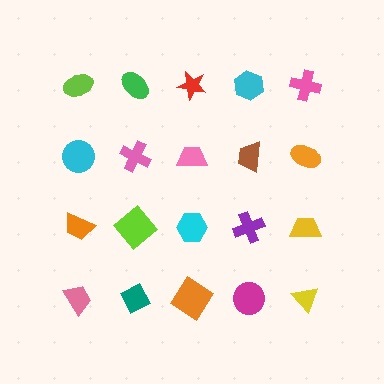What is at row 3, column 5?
A yellow trapezoid.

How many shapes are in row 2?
5 shapes.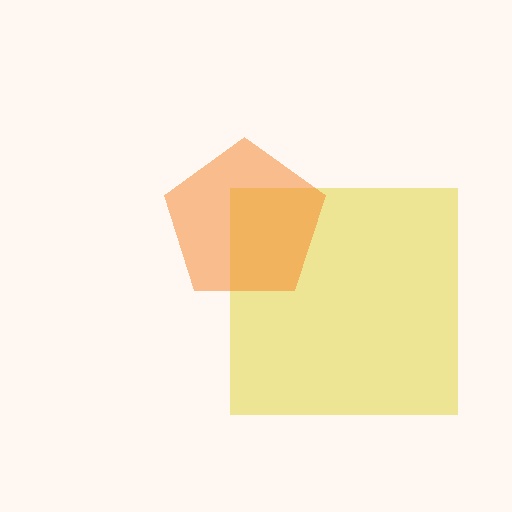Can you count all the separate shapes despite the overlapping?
Yes, there are 2 separate shapes.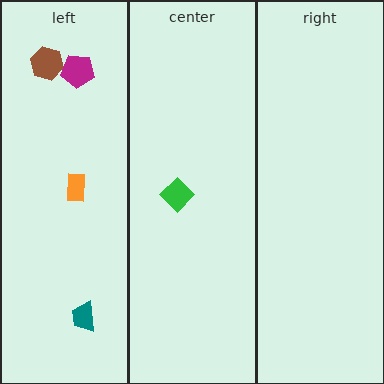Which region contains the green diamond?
The center region.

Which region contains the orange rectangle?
The left region.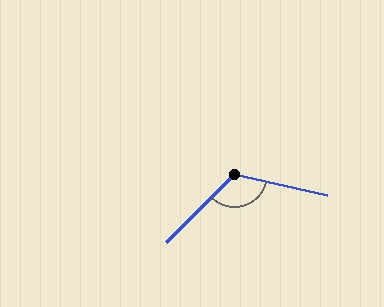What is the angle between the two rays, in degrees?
Approximately 122 degrees.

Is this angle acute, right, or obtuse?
It is obtuse.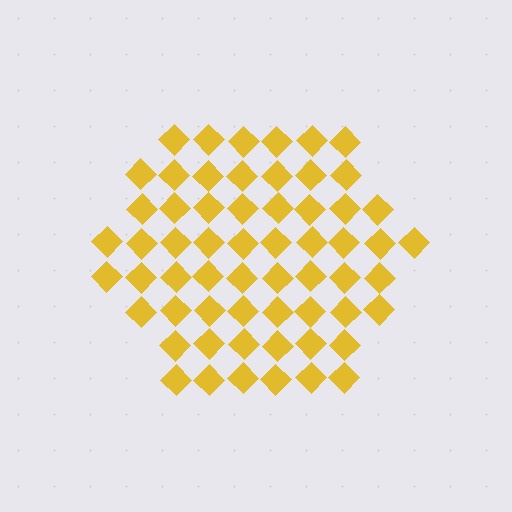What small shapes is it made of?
It is made of small diamonds.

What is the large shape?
The large shape is a hexagon.